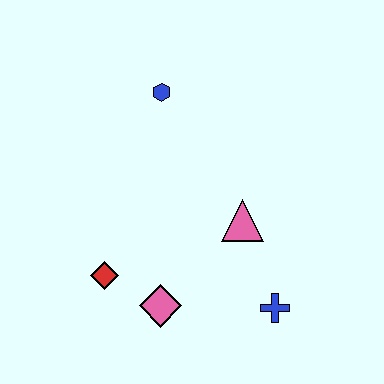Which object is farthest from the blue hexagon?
The blue cross is farthest from the blue hexagon.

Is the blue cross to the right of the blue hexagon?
Yes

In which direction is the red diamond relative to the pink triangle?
The red diamond is to the left of the pink triangle.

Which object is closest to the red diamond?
The pink diamond is closest to the red diamond.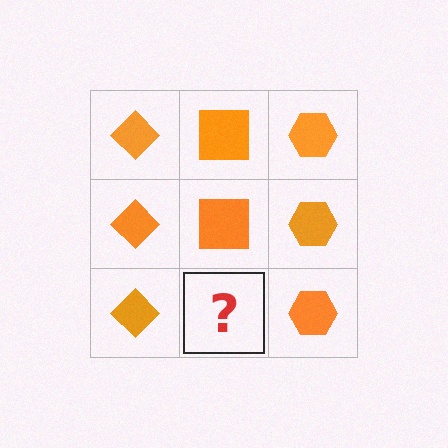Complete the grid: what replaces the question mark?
The question mark should be replaced with an orange square.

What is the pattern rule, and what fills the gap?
The rule is that each column has a consistent shape. The gap should be filled with an orange square.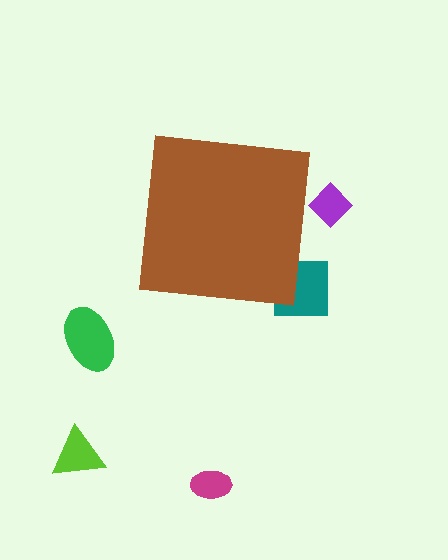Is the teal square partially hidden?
Yes, the teal square is partially hidden behind the brown square.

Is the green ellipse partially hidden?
No, the green ellipse is fully visible.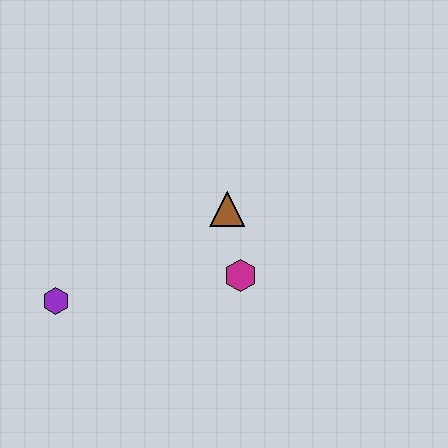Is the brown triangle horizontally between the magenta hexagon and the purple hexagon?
Yes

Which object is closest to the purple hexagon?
The magenta hexagon is closest to the purple hexagon.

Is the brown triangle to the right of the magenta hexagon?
No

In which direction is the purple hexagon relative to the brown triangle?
The purple hexagon is to the left of the brown triangle.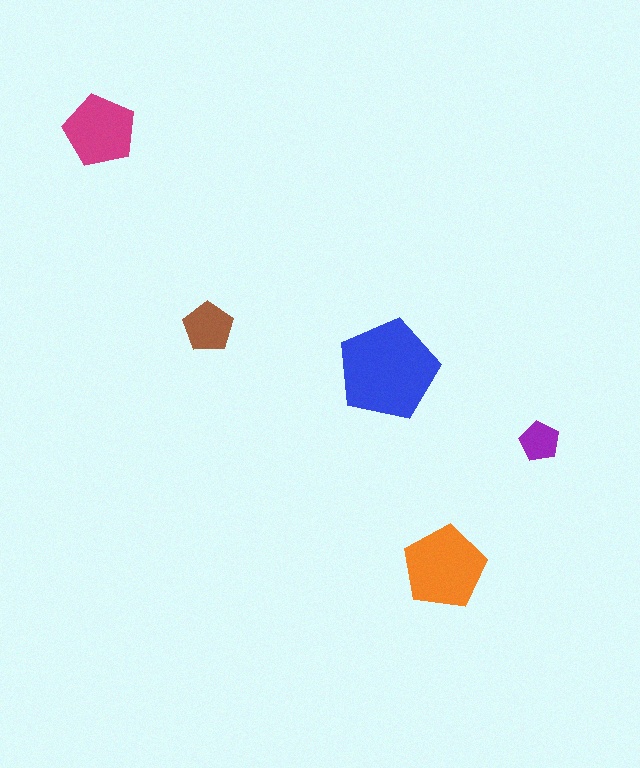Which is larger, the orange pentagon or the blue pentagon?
The blue one.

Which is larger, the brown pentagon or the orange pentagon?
The orange one.